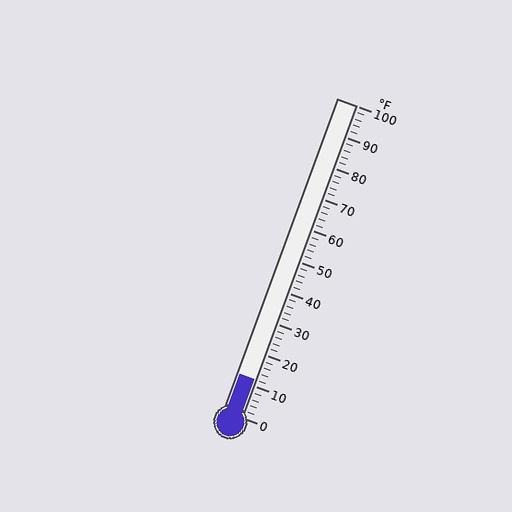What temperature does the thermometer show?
The thermometer shows approximately 12°F.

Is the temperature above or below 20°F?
The temperature is below 20°F.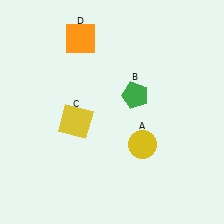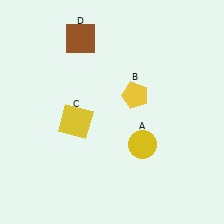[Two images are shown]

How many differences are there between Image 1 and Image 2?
There are 2 differences between the two images.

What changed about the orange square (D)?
In Image 1, D is orange. In Image 2, it changed to brown.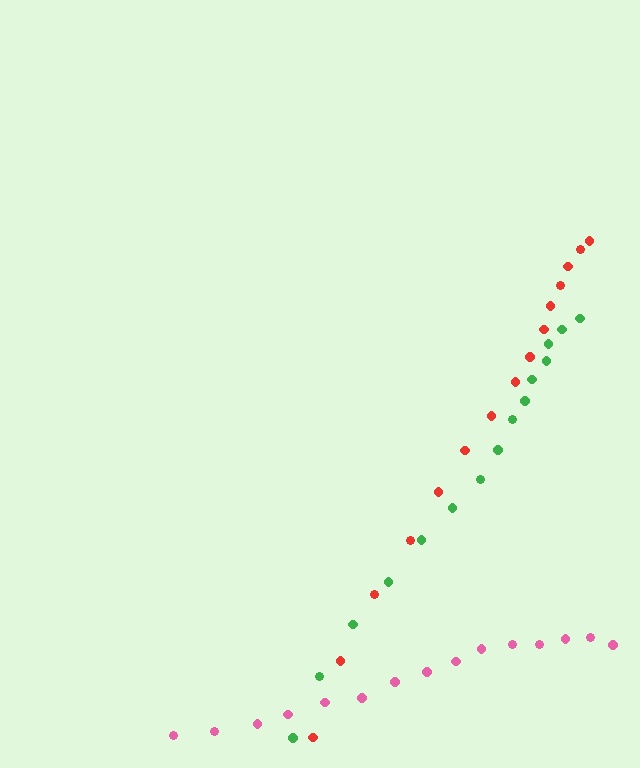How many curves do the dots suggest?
There are 3 distinct paths.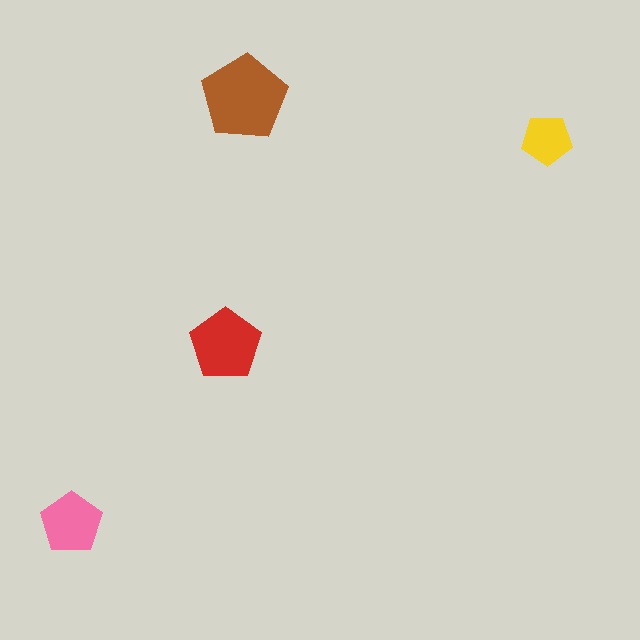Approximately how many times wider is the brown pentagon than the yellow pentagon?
About 1.5 times wider.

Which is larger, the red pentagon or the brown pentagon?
The brown one.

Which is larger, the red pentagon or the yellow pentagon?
The red one.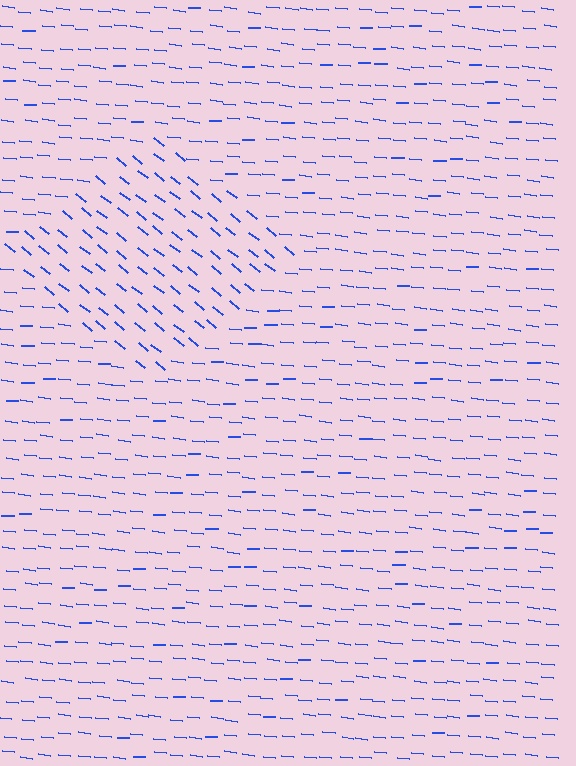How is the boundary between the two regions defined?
The boundary is defined purely by a change in line orientation (approximately 33 degrees difference). All lines are the same color and thickness.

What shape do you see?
I see a diamond.